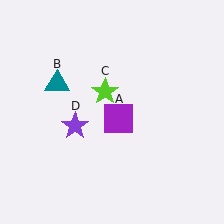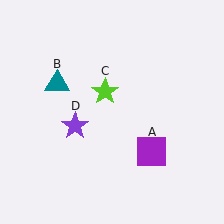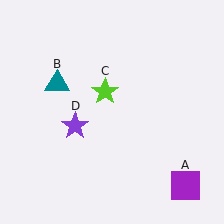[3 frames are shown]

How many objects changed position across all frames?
1 object changed position: purple square (object A).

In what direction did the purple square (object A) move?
The purple square (object A) moved down and to the right.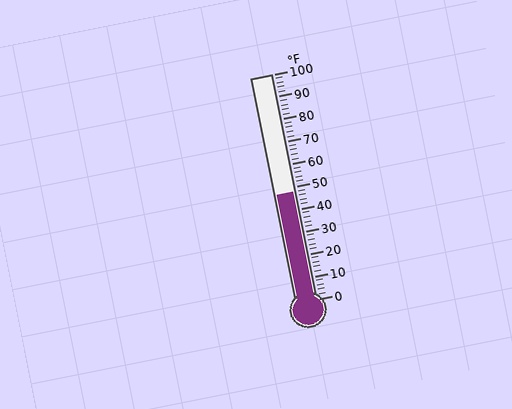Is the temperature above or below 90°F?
The temperature is below 90°F.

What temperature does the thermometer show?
The thermometer shows approximately 48°F.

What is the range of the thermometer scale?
The thermometer scale ranges from 0°F to 100°F.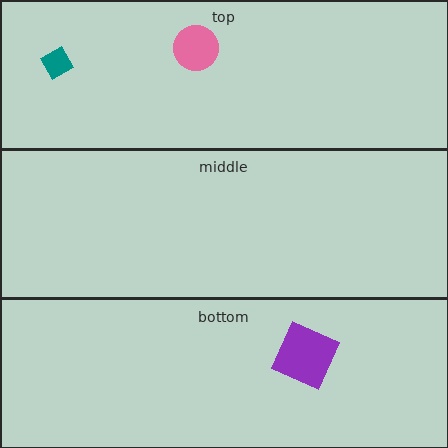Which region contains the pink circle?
The top region.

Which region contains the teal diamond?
The top region.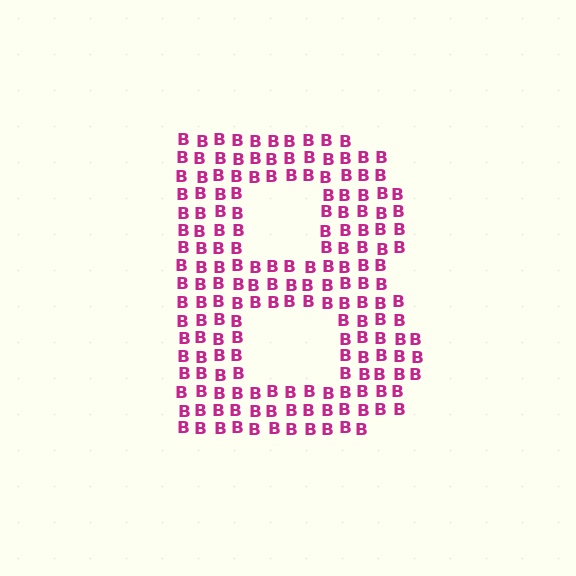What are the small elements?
The small elements are letter B's.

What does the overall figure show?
The overall figure shows the letter B.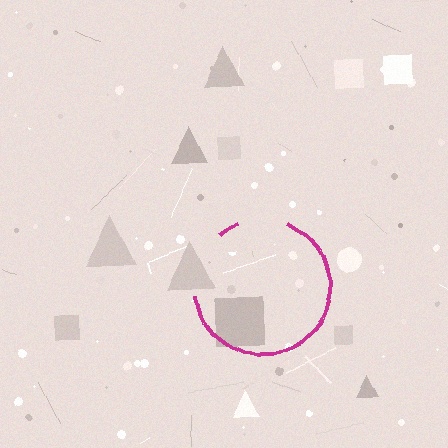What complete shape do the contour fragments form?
The contour fragments form a circle.